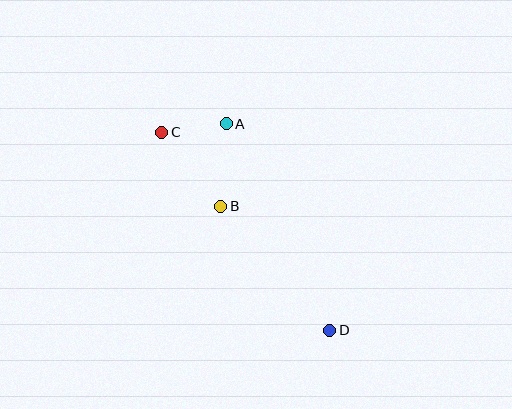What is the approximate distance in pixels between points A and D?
The distance between A and D is approximately 231 pixels.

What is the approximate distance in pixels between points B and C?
The distance between B and C is approximately 94 pixels.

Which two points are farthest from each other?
Points C and D are farthest from each other.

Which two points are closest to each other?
Points A and C are closest to each other.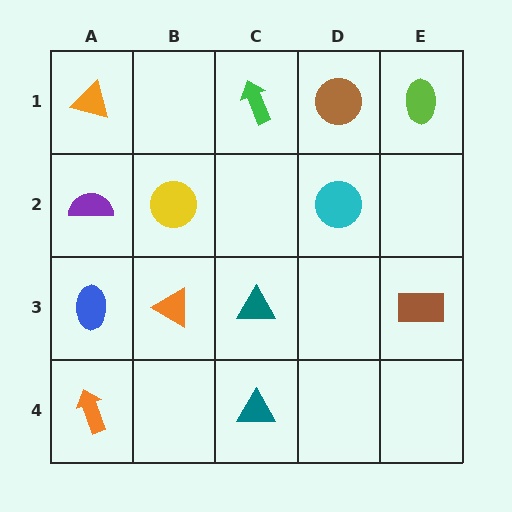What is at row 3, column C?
A teal triangle.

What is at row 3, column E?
A brown rectangle.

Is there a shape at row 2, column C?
No, that cell is empty.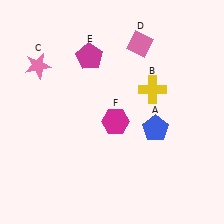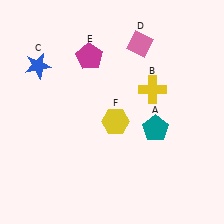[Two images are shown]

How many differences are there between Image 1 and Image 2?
There are 3 differences between the two images.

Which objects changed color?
A changed from blue to teal. C changed from pink to blue. F changed from magenta to yellow.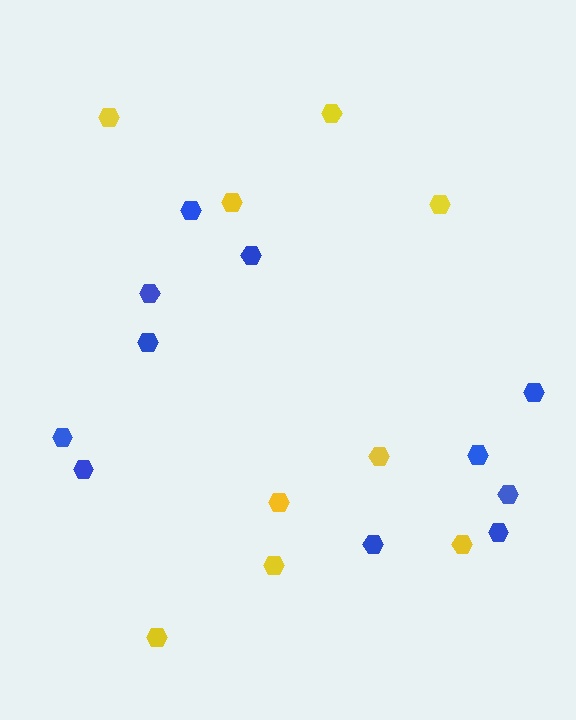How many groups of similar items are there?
There are 2 groups: one group of blue hexagons (11) and one group of yellow hexagons (9).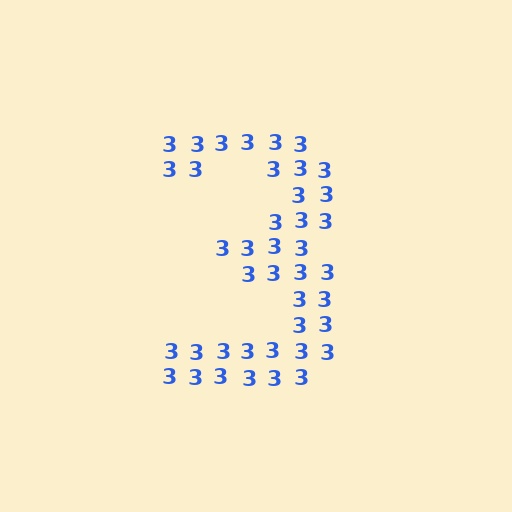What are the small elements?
The small elements are digit 3's.